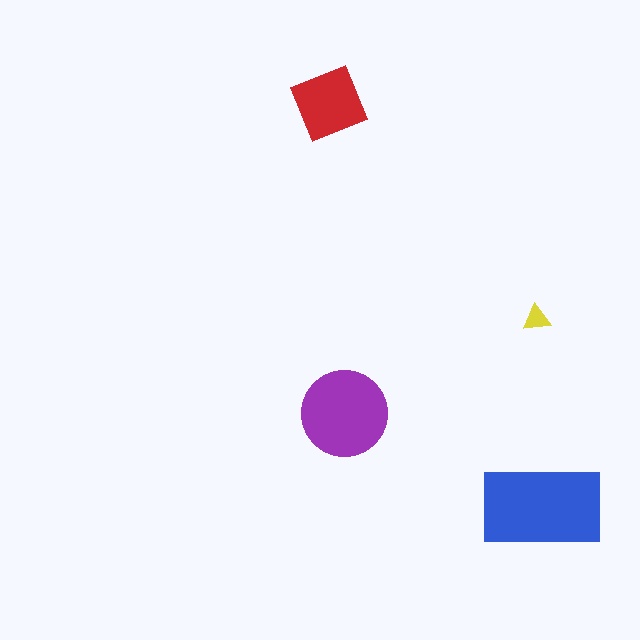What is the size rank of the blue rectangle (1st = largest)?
1st.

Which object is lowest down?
The blue rectangle is bottommost.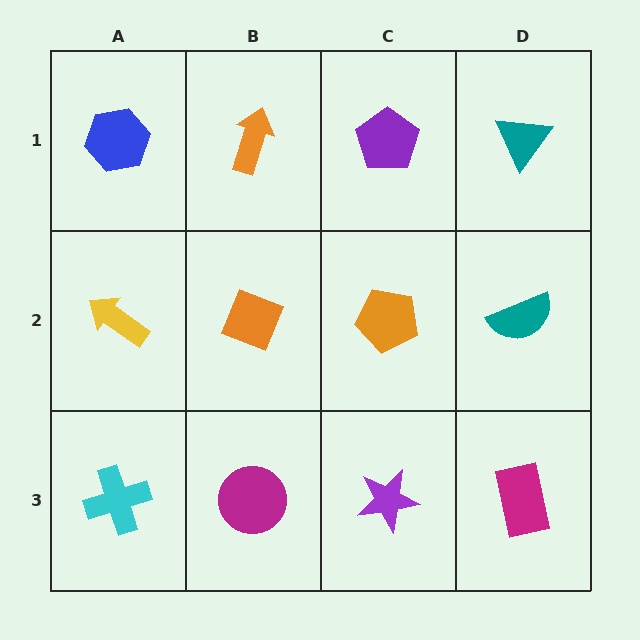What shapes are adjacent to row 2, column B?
An orange arrow (row 1, column B), a magenta circle (row 3, column B), a yellow arrow (row 2, column A), an orange pentagon (row 2, column C).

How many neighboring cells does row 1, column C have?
3.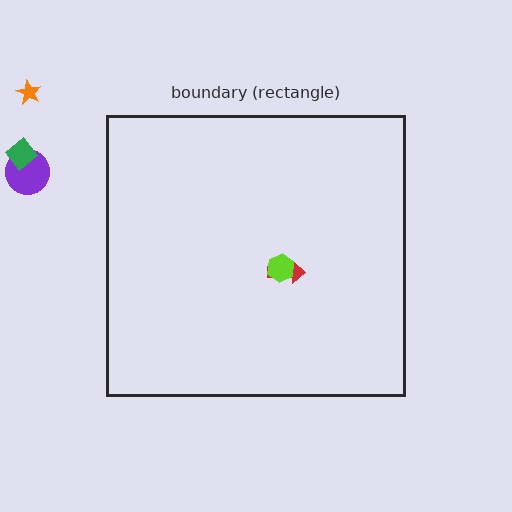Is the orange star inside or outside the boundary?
Outside.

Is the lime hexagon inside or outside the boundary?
Inside.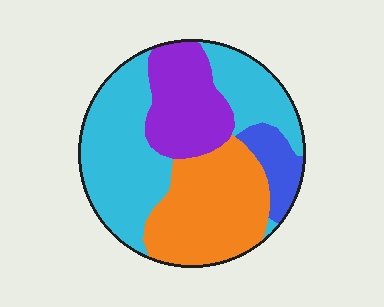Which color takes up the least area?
Blue, at roughly 10%.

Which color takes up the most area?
Cyan, at roughly 45%.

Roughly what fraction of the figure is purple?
Purple takes up about one fifth (1/5) of the figure.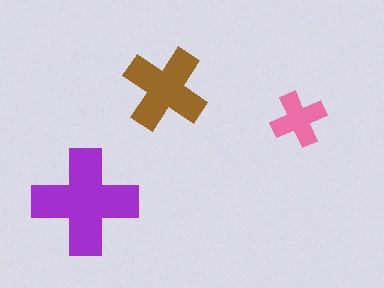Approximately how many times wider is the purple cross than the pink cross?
About 2 times wider.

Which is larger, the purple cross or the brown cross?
The purple one.